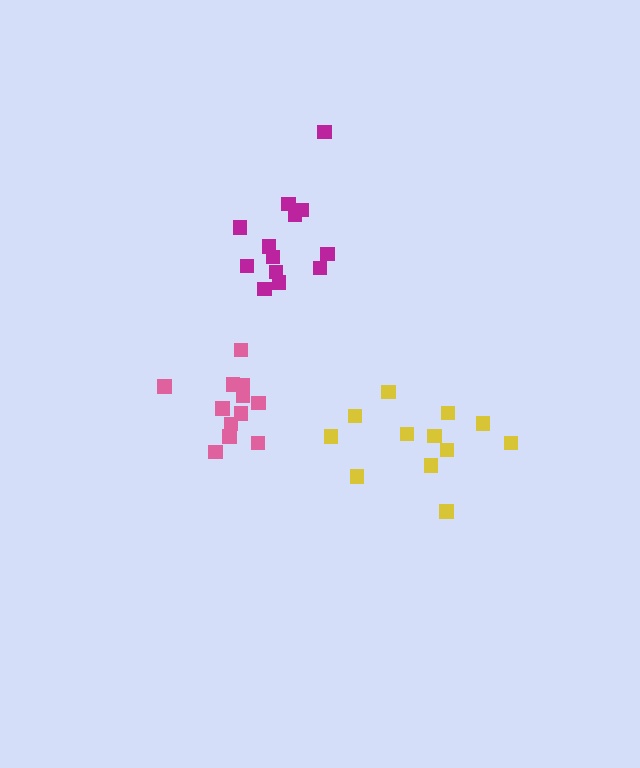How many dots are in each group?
Group 1: 13 dots, Group 2: 12 dots, Group 3: 12 dots (37 total).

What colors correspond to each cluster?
The clusters are colored: magenta, yellow, pink.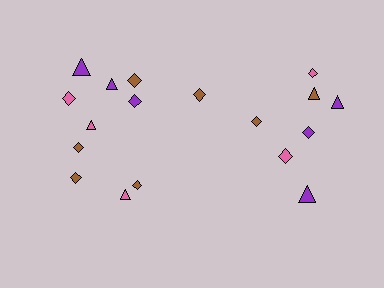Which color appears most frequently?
Brown, with 7 objects.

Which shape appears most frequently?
Diamond, with 11 objects.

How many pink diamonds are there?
There are 3 pink diamonds.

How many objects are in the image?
There are 18 objects.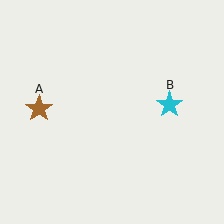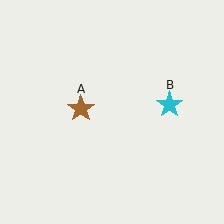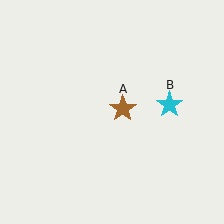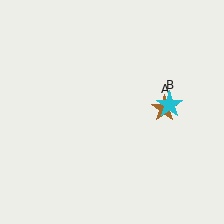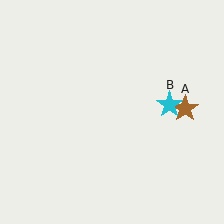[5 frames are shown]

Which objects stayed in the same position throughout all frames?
Cyan star (object B) remained stationary.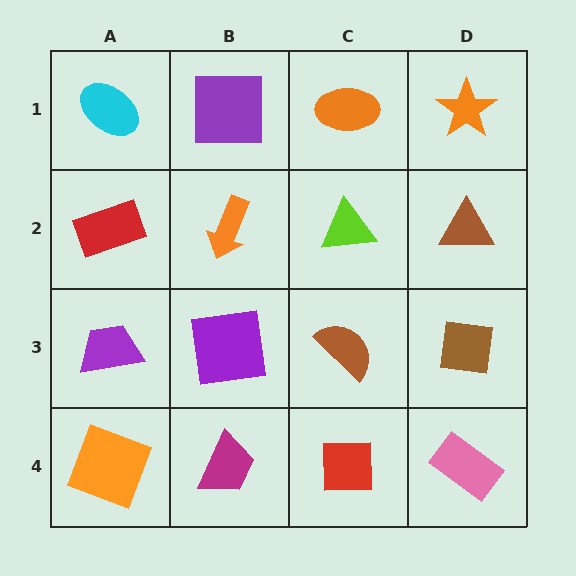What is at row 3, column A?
A purple trapezoid.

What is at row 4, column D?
A pink rectangle.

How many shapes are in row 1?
4 shapes.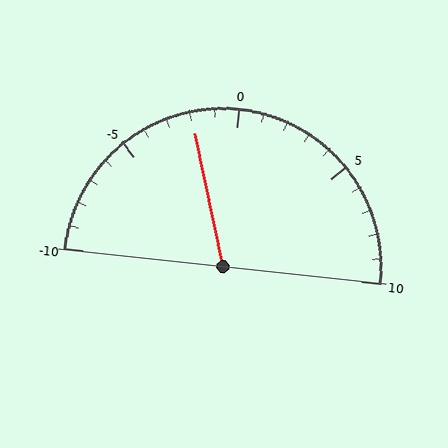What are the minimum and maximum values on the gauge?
The gauge ranges from -10 to 10.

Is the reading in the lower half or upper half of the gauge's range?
The reading is in the lower half of the range (-10 to 10).